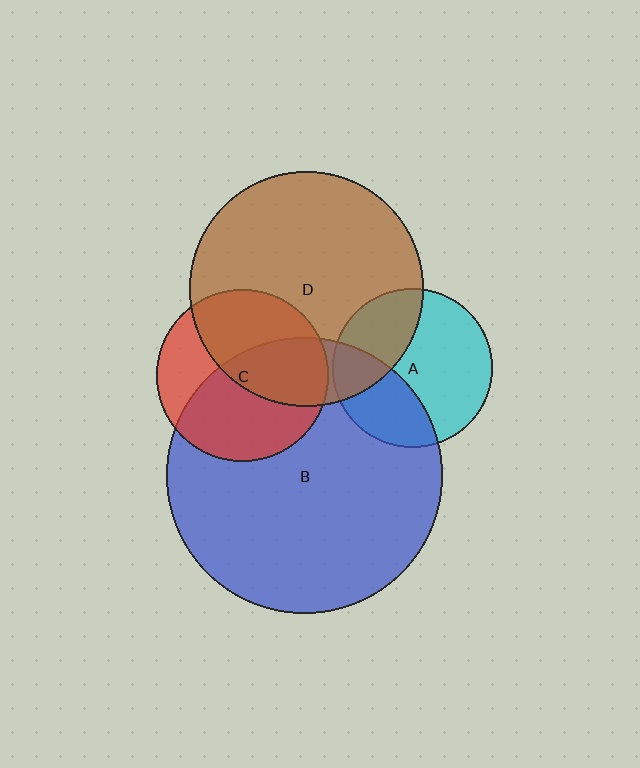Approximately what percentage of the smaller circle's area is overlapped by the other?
Approximately 20%.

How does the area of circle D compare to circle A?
Approximately 2.2 times.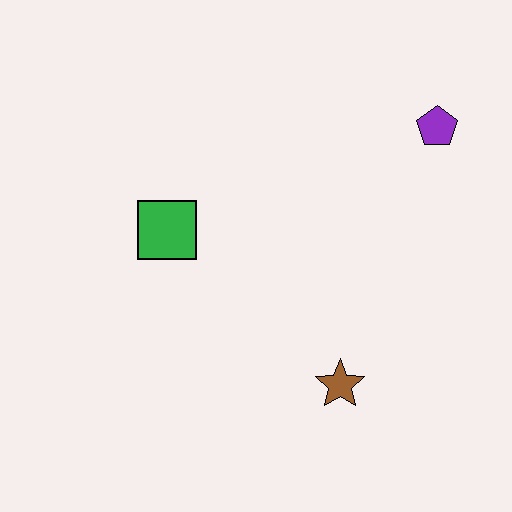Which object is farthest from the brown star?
The purple pentagon is farthest from the brown star.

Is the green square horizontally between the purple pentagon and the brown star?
No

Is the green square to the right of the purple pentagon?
No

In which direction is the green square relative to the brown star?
The green square is to the left of the brown star.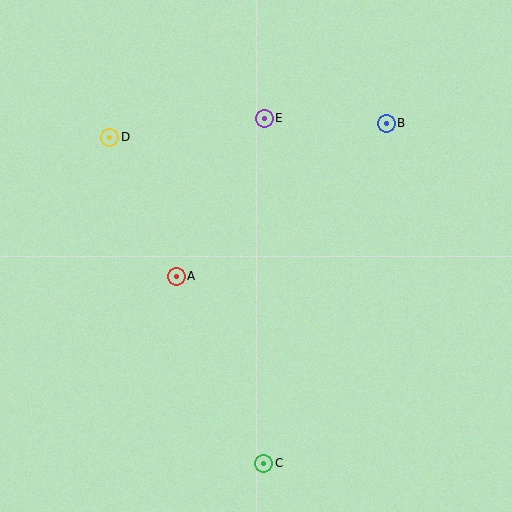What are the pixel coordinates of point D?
Point D is at (110, 137).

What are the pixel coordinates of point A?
Point A is at (176, 276).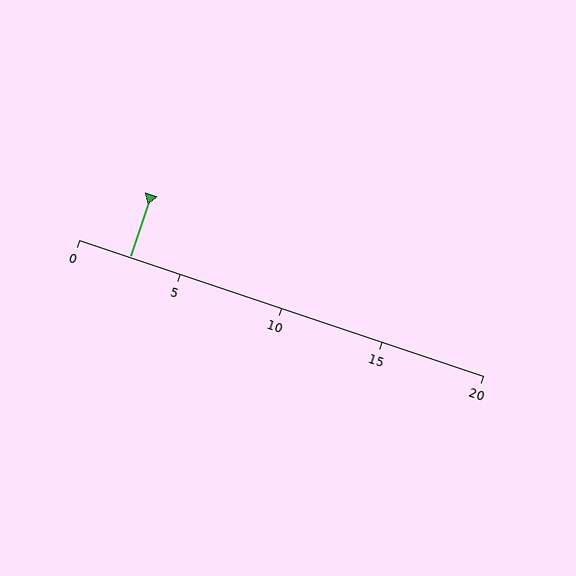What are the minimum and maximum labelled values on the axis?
The axis runs from 0 to 20.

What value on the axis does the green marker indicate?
The marker indicates approximately 2.5.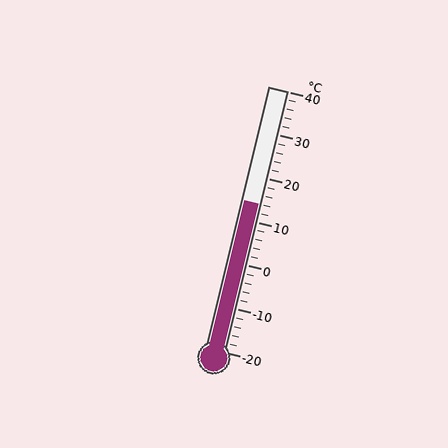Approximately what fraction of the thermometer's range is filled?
The thermometer is filled to approximately 55% of its range.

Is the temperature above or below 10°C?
The temperature is above 10°C.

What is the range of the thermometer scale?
The thermometer scale ranges from -20°C to 40°C.